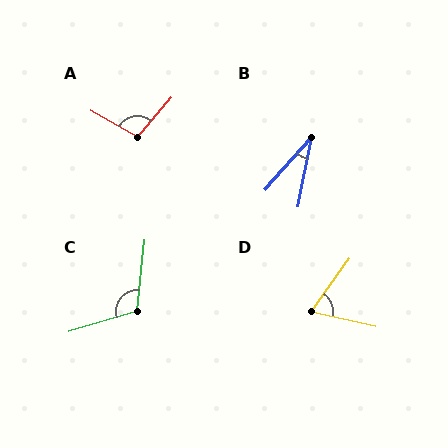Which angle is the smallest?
B, at approximately 31 degrees.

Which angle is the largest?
C, at approximately 113 degrees.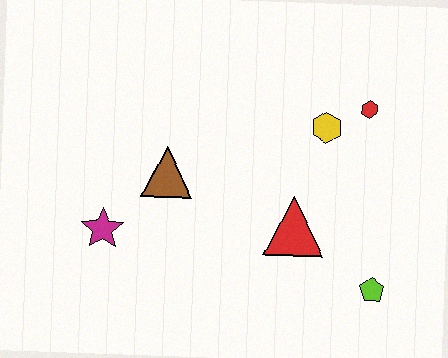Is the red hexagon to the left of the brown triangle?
No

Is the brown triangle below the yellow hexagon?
Yes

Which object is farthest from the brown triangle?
The lime pentagon is farthest from the brown triangle.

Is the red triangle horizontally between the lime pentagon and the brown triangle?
Yes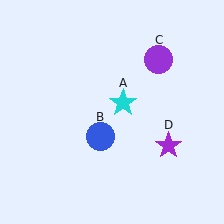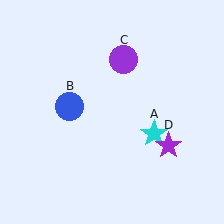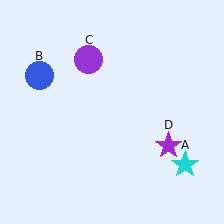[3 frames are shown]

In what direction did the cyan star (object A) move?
The cyan star (object A) moved down and to the right.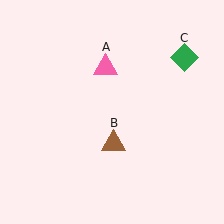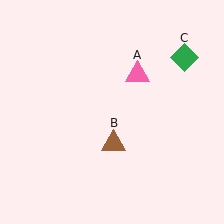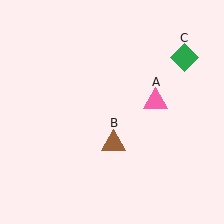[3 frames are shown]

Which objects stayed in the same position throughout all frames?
Brown triangle (object B) and green diamond (object C) remained stationary.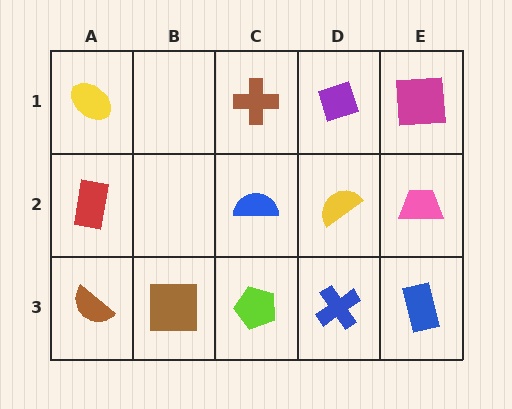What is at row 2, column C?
A blue semicircle.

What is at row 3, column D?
A blue cross.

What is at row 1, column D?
A purple diamond.